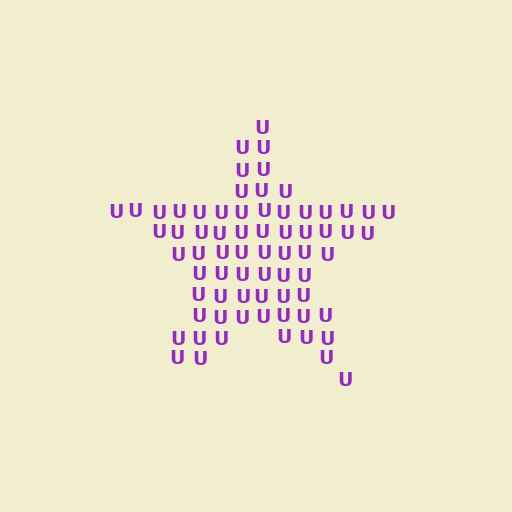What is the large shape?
The large shape is a star.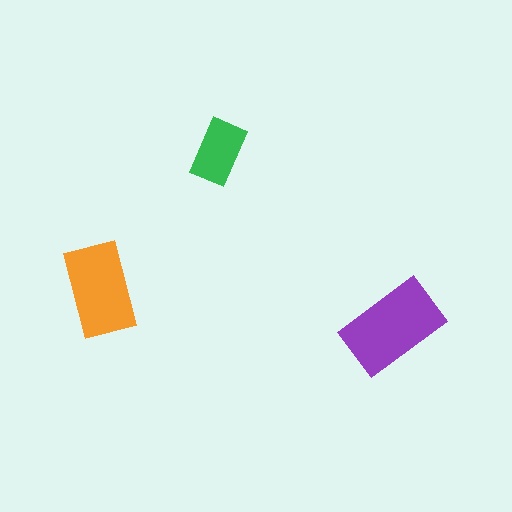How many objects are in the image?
There are 3 objects in the image.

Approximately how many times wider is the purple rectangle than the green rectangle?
About 1.5 times wider.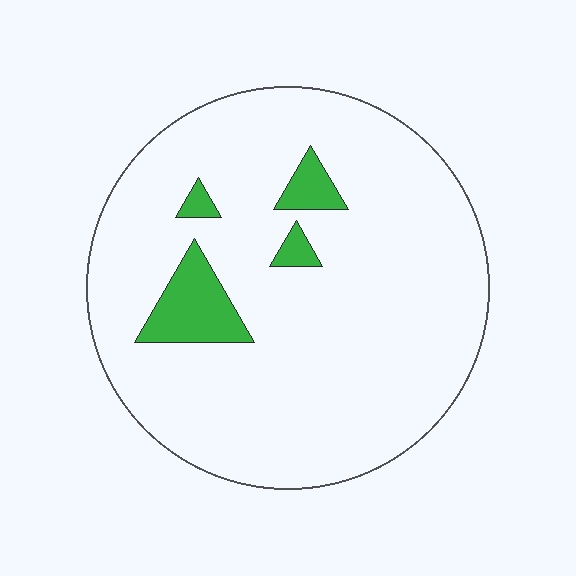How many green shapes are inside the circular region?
4.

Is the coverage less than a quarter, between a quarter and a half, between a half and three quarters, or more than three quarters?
Less than a quarter.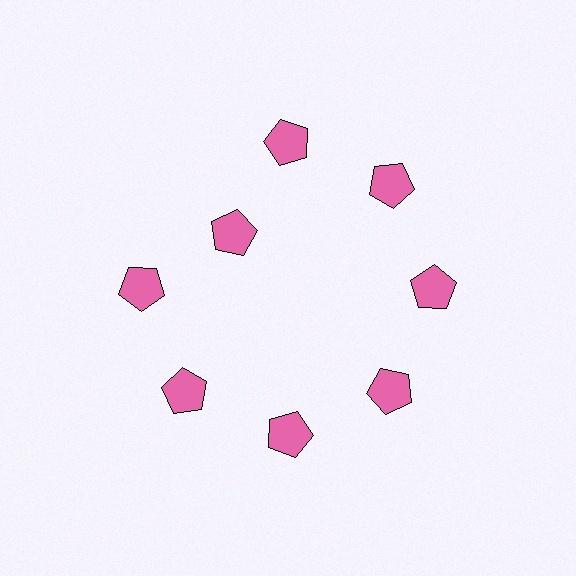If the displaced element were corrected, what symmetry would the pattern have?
It would have 8-fold rotational symmetry — the pattern would map onto itself every 45 degrees.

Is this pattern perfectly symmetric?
No. The 8 pink pentagons are arranged in a ring, but one element near the 10 o'clock position is pulled inward toward the center, breaking the 8-fold rotational symmetry.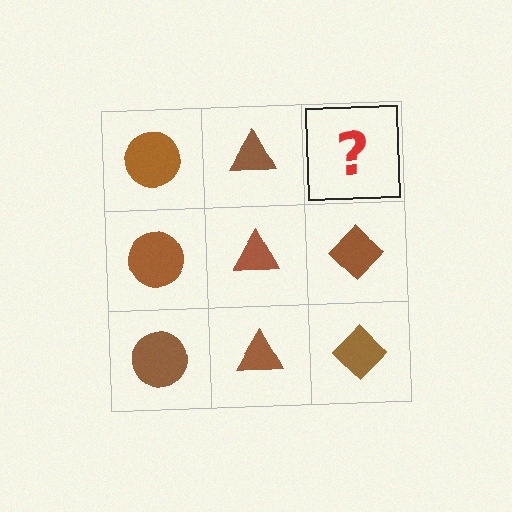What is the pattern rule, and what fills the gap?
The rule is that each column has a consistent shape. The gap should be filled with a brown diamond.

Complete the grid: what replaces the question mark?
The question mark should be replaced with a brown diamond.